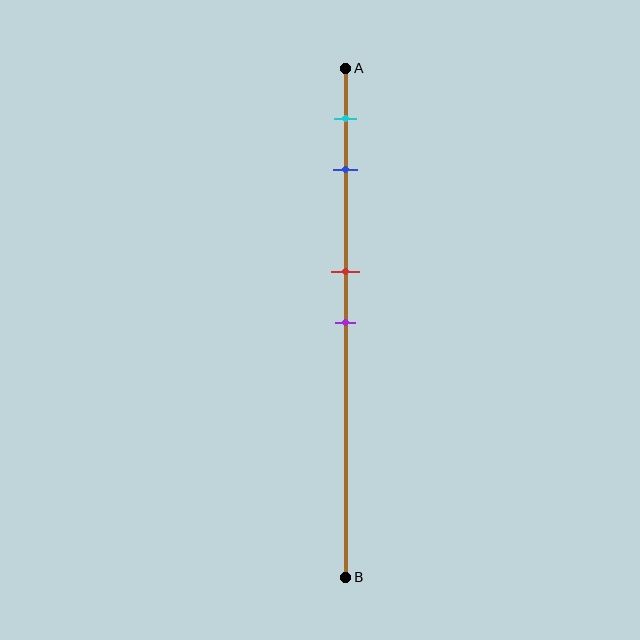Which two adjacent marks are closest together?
The red and purple marks are the closest adjacent pair.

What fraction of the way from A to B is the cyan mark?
The cyan mark is approximately 10% (0.1) of the way from A to B.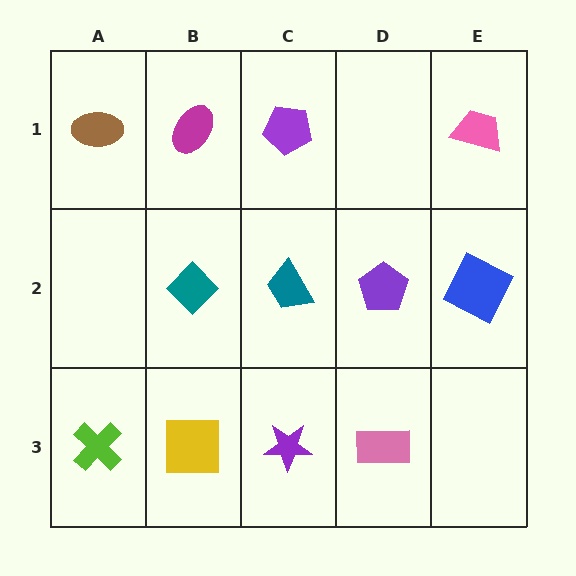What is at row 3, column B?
A yellow square.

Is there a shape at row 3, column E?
No, that cell is empty.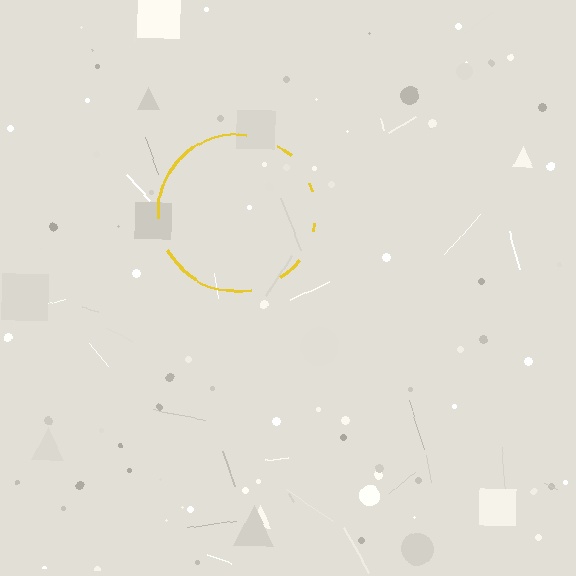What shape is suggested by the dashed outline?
The dashed outline suggests a circle.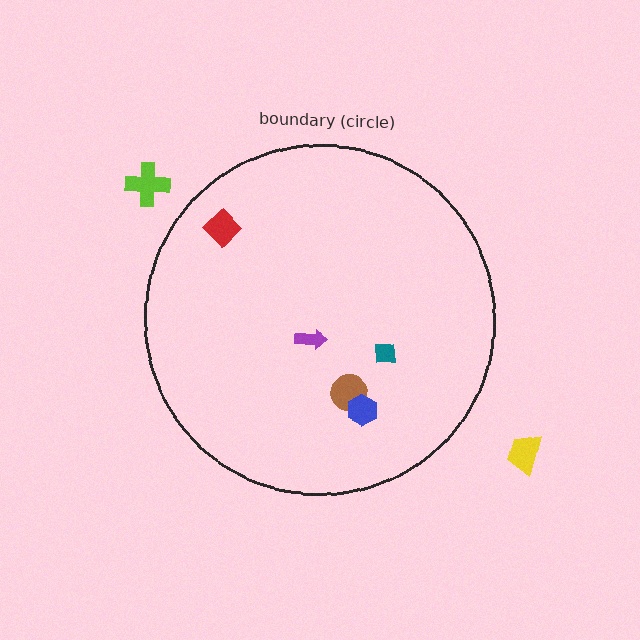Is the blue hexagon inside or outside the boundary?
Inside.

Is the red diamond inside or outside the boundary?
Inside.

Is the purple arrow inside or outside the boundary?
Inside.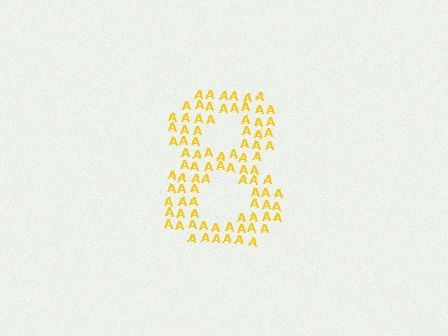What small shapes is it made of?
It is made of small letter A's.